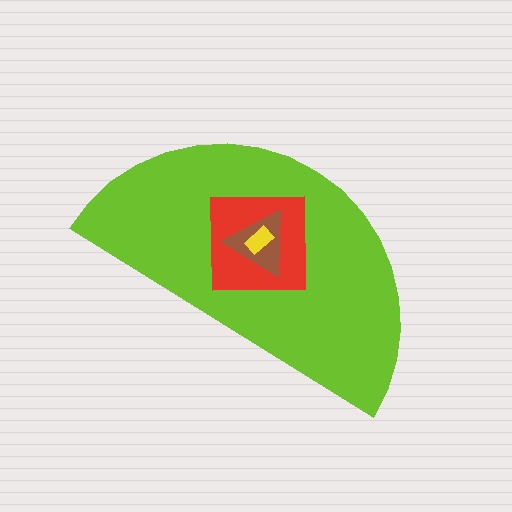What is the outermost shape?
The lime semicircle.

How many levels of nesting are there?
4.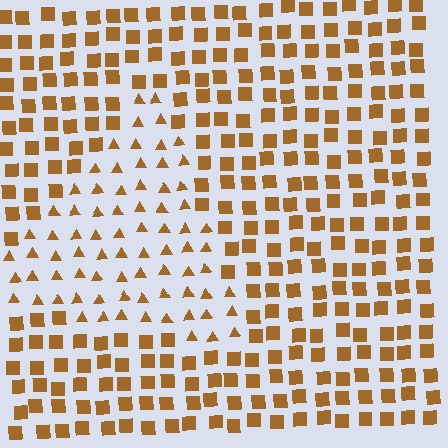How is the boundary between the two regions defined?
The boundary is defined by a change in element shape: triangles inside vs. squares outside. All elements share the same color and spacing.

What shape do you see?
I see a triangle.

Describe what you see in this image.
The image is filled with small brown elements arranged in a uniform grid. A triangle-shaped region contains triangles, while the surrounding area contains squares. The boundary is defined purely by the change in element shape.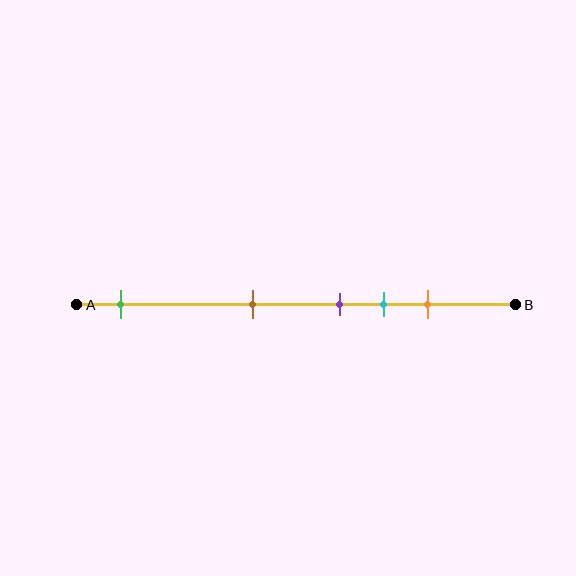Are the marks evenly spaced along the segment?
No, the marks are not evenly spaced.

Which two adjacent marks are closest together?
The purple and cyan marks are the closest adjacent pair.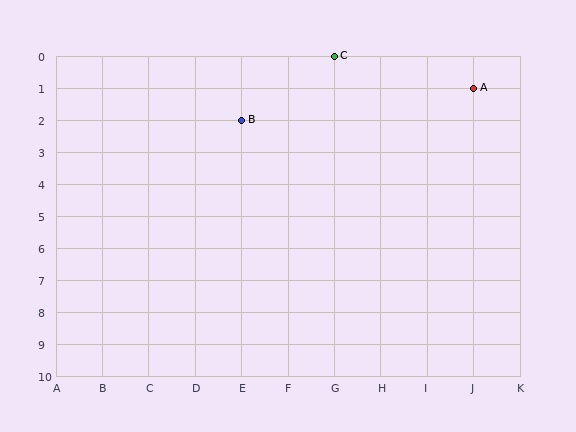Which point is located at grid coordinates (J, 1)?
Point A is at (J, 1).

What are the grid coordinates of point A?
Point A is at grid coordinates (J, 1).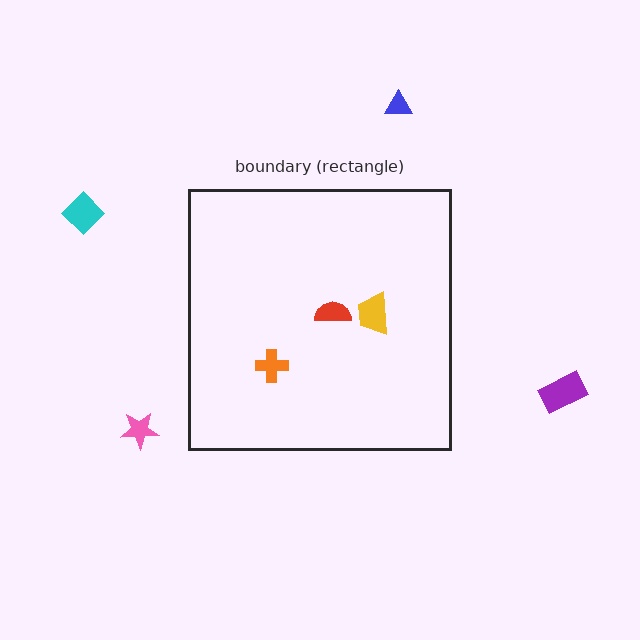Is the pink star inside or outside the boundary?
Outside.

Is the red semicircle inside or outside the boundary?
Inside.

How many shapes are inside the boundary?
3 inside, 4 outside.